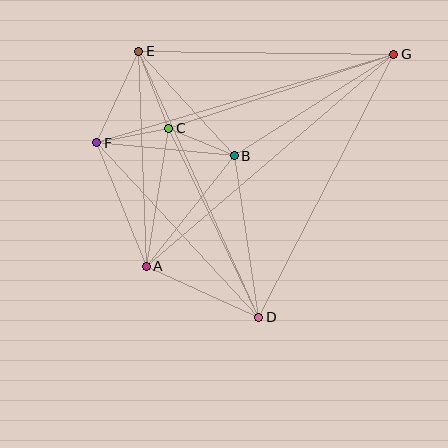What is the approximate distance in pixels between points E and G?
The distance between E and G is approximately 255 pixels.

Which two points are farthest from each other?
Points A and G are farthest from each other.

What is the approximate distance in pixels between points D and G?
The distance between D and G is approximately 295 pixels.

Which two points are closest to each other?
Points B and C are closest to each other.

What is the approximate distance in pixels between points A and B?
The distance between A and B is approximately 141 pixels.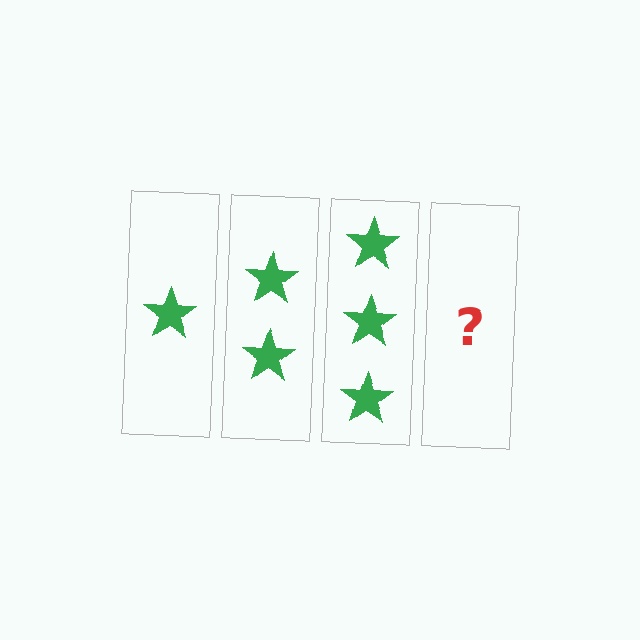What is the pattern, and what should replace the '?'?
The pattern is that each step adds one more star. The '?' should be 4 stars.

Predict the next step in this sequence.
The next step is 4 stars.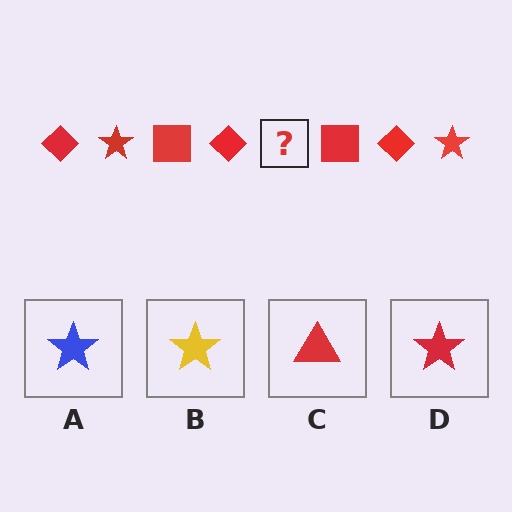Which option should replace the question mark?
Option D.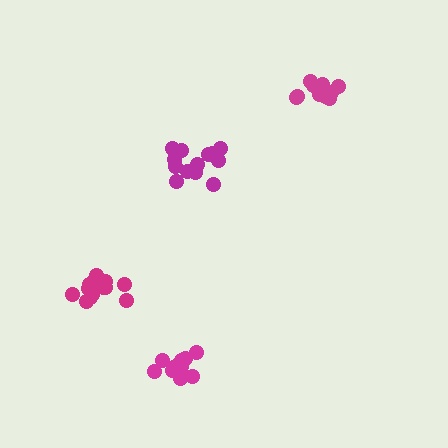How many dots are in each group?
Group 1: 13 dots, Group 2: 12 dots, Group 3: 13 dots, Group 4: 16 dots (54 total).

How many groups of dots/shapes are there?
There are 4 groups.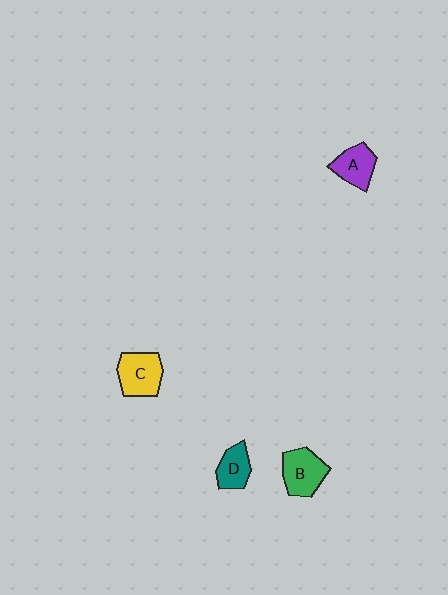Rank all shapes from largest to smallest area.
From largest to smallest: C (yellow), B (green), A (purple), D (teal).